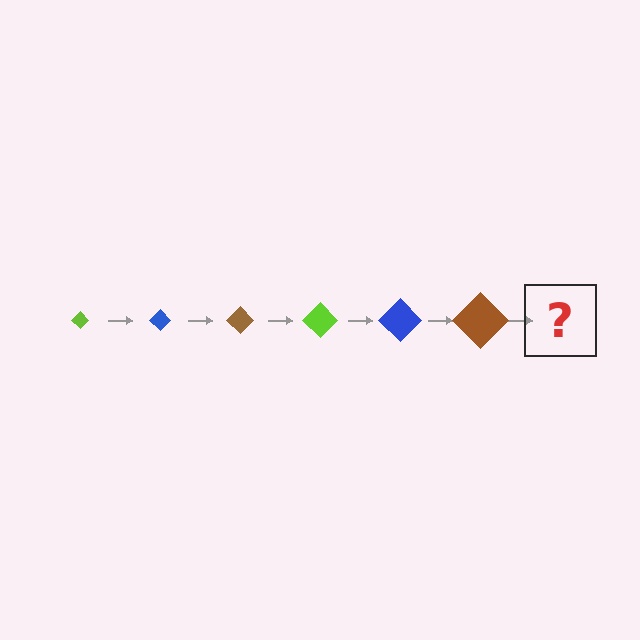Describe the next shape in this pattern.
It should be a lime diamond, larger than the previous one.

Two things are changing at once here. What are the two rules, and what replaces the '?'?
The two rules are that the diamond grows larger each step and the color cycles through lime, blue, and brown. The '?' should be a lime diamond, larger than the previous one.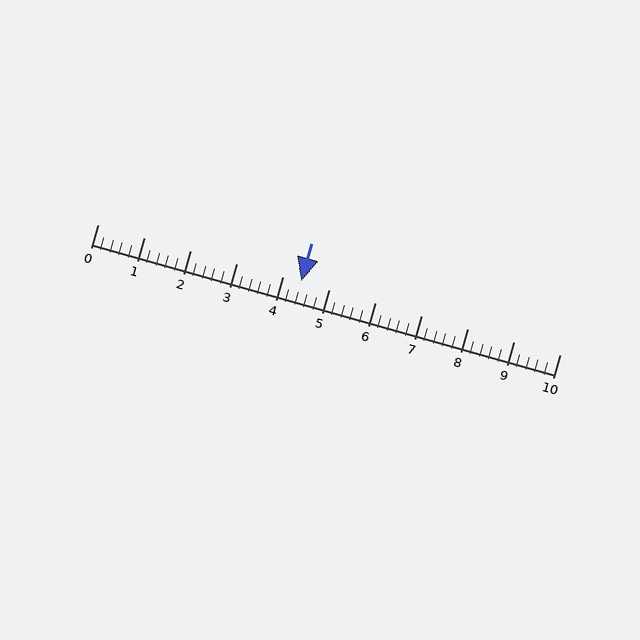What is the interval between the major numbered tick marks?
The major tick marks are spaced 1 units apart.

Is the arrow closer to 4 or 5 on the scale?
The arrow is closer to 4.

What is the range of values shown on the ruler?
The ruler shows values from 0 to 10.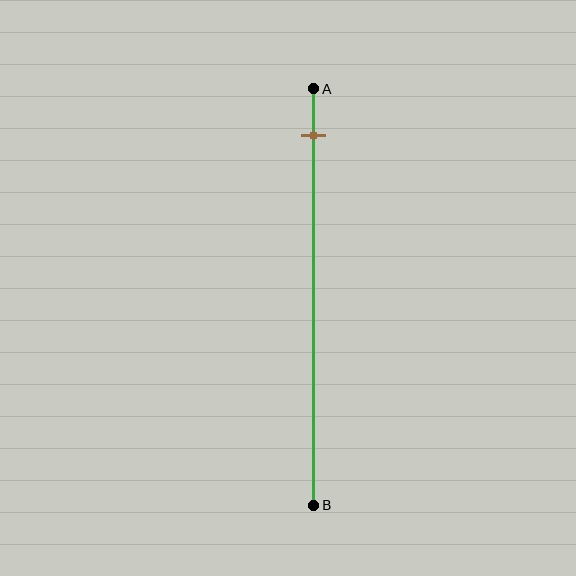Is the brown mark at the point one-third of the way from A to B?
No, the mark is at about 10% from A, not at the 33% one-third point.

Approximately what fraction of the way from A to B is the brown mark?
The brown mark is approximately 10% of the way from A to B.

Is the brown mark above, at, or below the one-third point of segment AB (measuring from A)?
The brown mark is above the one-third point of segment AB.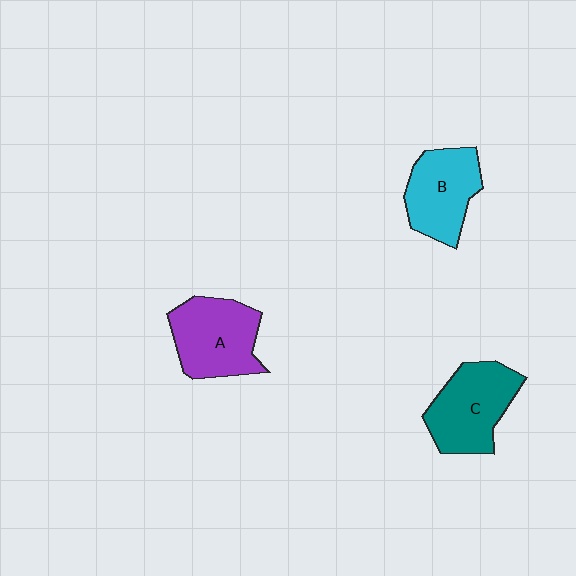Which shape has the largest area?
Shape C (teal).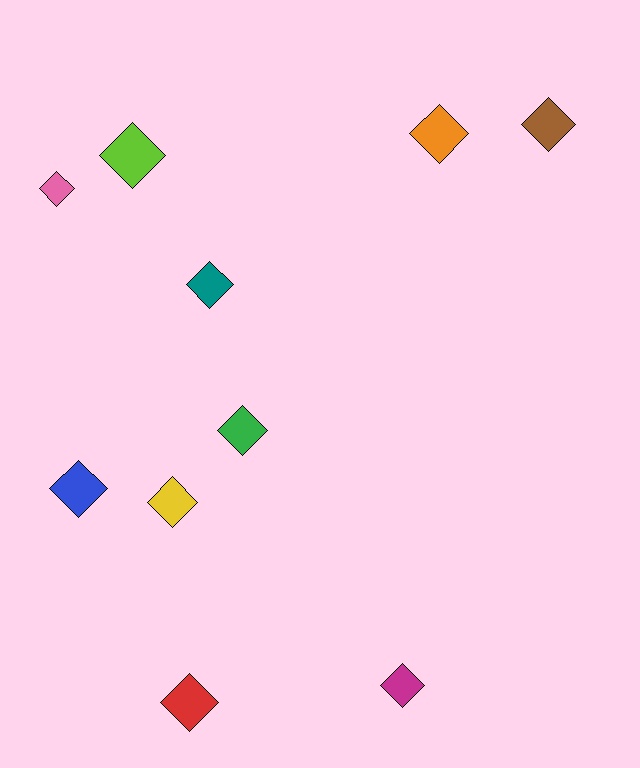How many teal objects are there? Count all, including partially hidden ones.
There is 1 teal object.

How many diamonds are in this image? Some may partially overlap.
There are 10 diamonds.